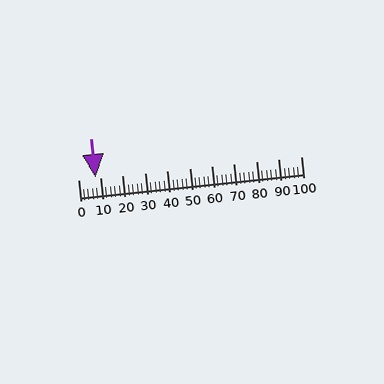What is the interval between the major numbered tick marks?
The major tick marks are spaced 10 units apart.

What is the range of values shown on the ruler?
The ruler shows values from 0 to 100.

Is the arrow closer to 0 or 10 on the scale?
The arrow is closer to 10.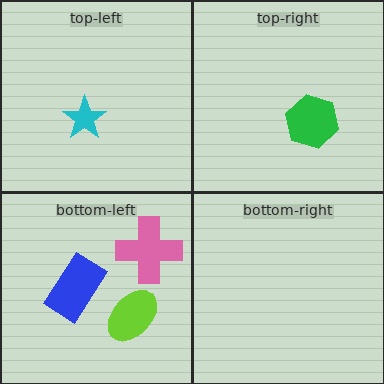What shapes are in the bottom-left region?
The lime ellipse, the blue rectangle, the pink cross.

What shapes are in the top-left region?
The cyan star.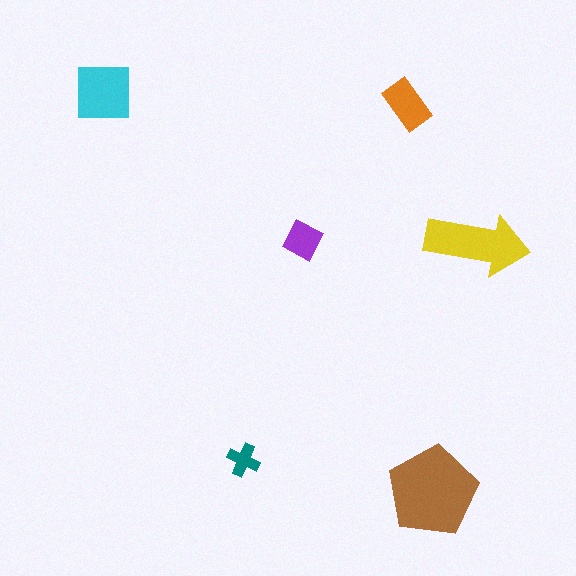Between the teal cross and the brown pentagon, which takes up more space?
The brown pentagon.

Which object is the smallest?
The teal cross.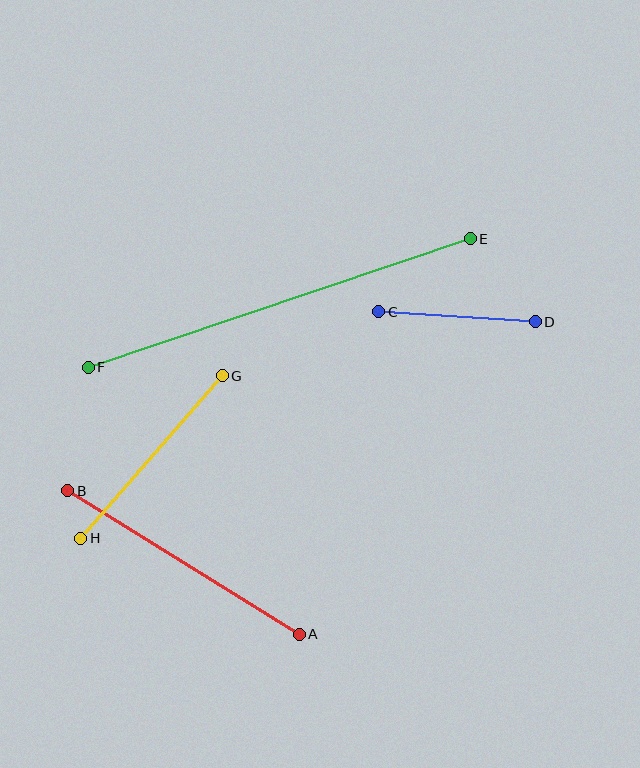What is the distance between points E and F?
The distance is approximately 403 pixels.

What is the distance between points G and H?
The distance is approximately 216 pixels.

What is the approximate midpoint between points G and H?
The midpoint is at approximately (152, 457) pixels.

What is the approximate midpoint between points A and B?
The midpoint is at approximately (184, 562) pixels.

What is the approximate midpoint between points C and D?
The midpoint is at approximately (457, 317) pixels.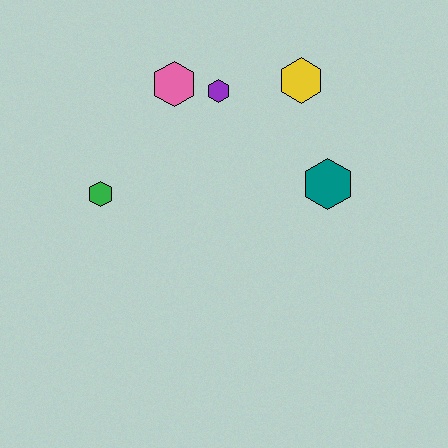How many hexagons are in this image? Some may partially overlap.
There are 5 hexagons.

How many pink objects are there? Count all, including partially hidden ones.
There is 1 pink object.